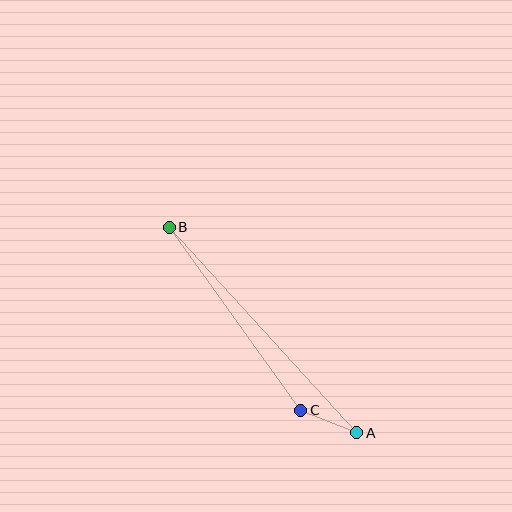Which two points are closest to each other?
Points A and C are closest to each other.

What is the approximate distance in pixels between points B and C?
The distance between B and C is approximately 225 pixels.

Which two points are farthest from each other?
Points A and B are farthest from each other.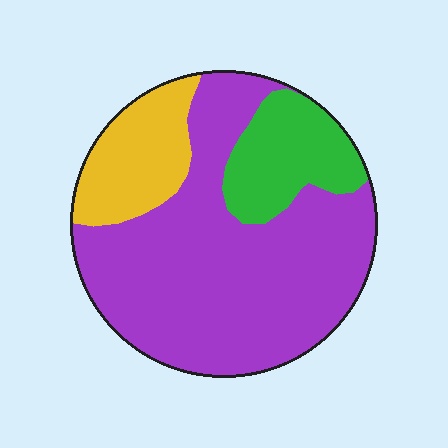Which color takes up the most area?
Purple, at roughly 65%.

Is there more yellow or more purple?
Purple.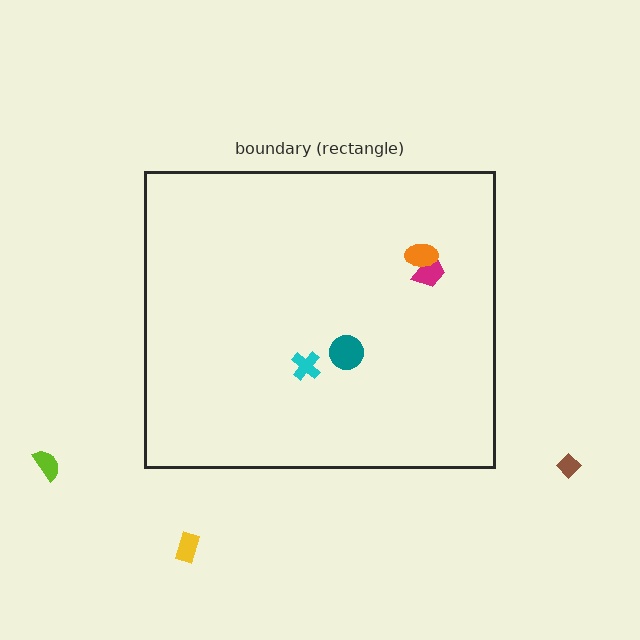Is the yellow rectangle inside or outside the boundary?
Outside.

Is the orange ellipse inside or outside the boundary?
Inside.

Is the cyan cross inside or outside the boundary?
Inside.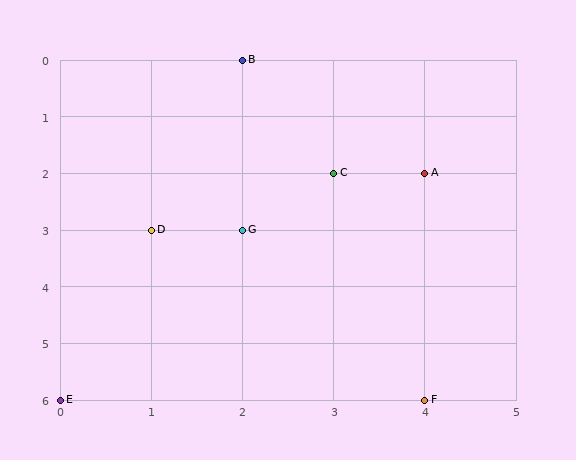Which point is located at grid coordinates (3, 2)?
Point C is at (3, 2).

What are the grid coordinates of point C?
Point C is at grid coordinates (3, 2).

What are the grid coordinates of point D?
Point D is at grid coordinates (1, 3).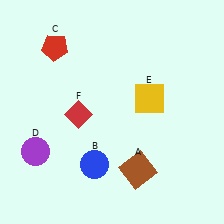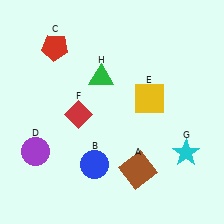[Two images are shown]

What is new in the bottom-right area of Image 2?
A cyan star (G) was added in the bottom-right area of Image 2.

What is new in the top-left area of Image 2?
A green triangle (H) was added in the top-left area of Image 2.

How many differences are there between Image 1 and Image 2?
There are 2 differences between the two images.